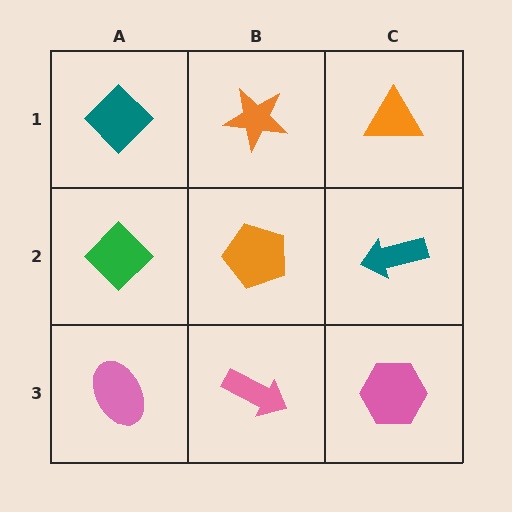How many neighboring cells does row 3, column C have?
2.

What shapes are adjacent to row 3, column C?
A teal arrow (row 2, column C), a pink arrow (row 3, column B).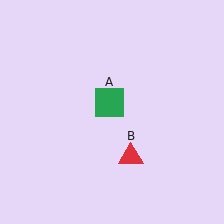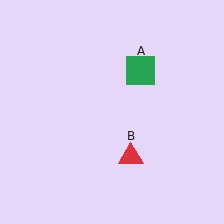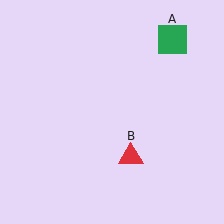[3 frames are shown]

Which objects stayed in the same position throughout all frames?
Red triangle (object B) remained stationary.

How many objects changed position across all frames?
1 object changed position: green square (object A).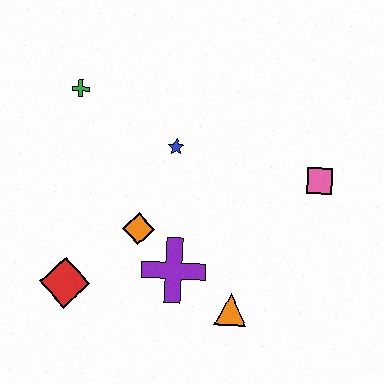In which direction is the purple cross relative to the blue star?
The purple cross is below the blue star.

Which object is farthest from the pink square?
The red diamond is farthest from the pink square.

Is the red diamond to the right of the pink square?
No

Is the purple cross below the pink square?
Yes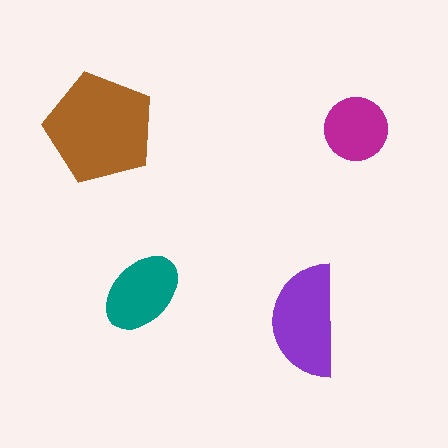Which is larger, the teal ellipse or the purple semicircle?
The purple semicircle.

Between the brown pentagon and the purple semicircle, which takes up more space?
The brown pentagon.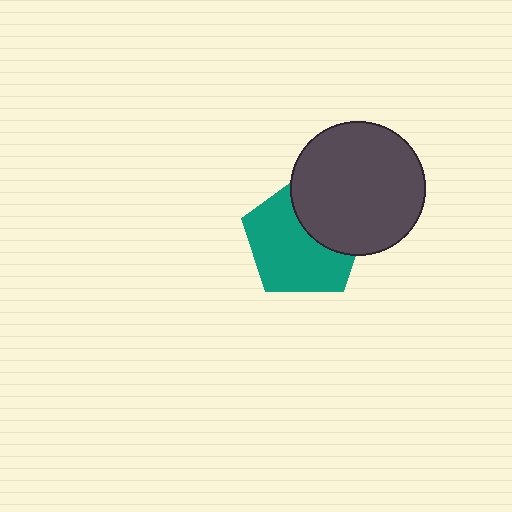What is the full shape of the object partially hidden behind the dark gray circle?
The partially hidden object is a teal pentagon.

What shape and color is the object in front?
The object in front is a dark gray circle.